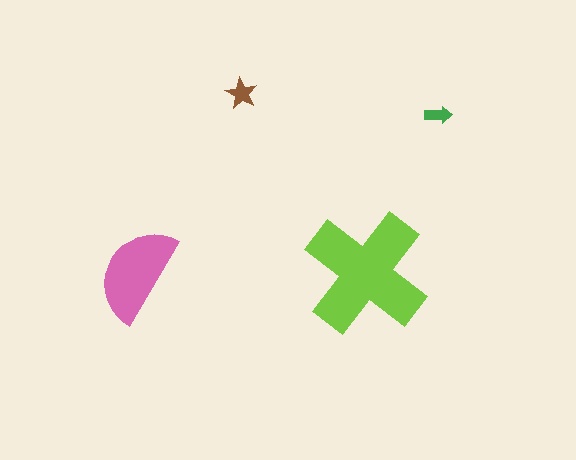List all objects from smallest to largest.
The green arrow, the brown star, the pink semicircle, the lime cross.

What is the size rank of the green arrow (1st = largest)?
4th.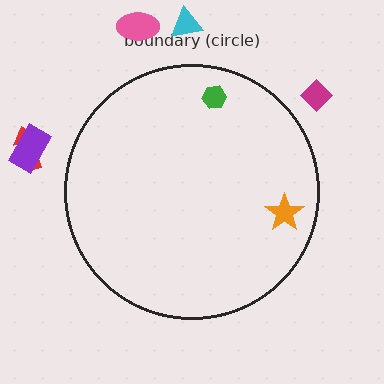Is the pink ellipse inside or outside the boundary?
Outside.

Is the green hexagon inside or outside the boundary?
Inside.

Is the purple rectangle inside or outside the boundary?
Outside.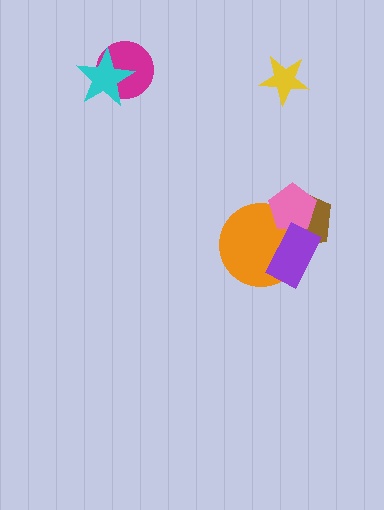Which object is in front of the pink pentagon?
The purple rectangle is in front of the pink pentagon.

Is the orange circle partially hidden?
Yes, it is partially covered by another shape.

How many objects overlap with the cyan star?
1 object overlaps with the cyan star.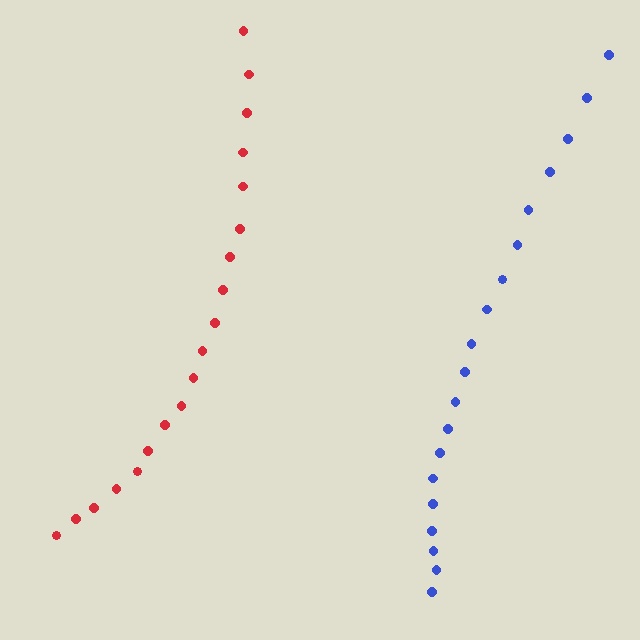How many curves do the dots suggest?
There are 2 distinct paths.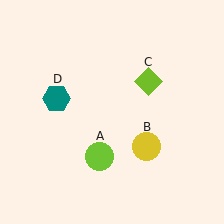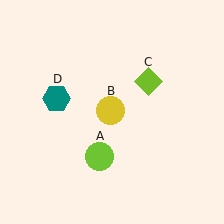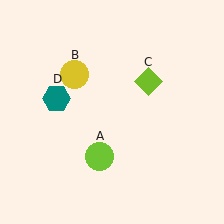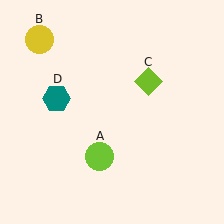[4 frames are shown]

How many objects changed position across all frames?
1 object changed position: yellow circle (object B).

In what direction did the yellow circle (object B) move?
The yellow circle (object B) moved up and to the left.